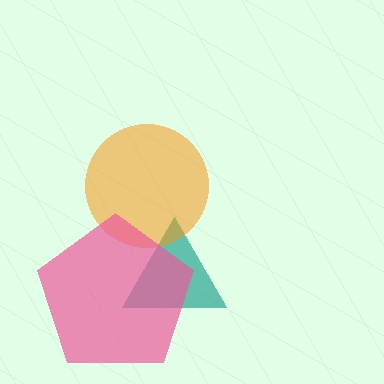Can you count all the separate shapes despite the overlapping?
Yes, there are 3 separate shapes.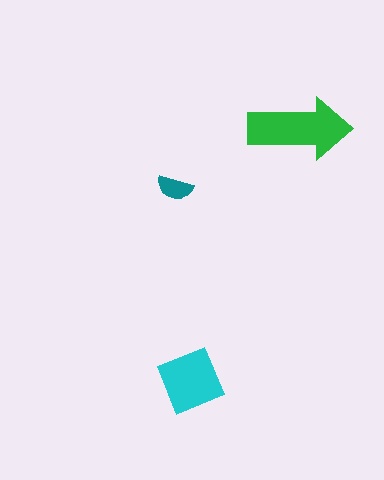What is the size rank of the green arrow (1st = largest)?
1st.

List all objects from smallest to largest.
The teal semicircle, the cyan square, the green arrow.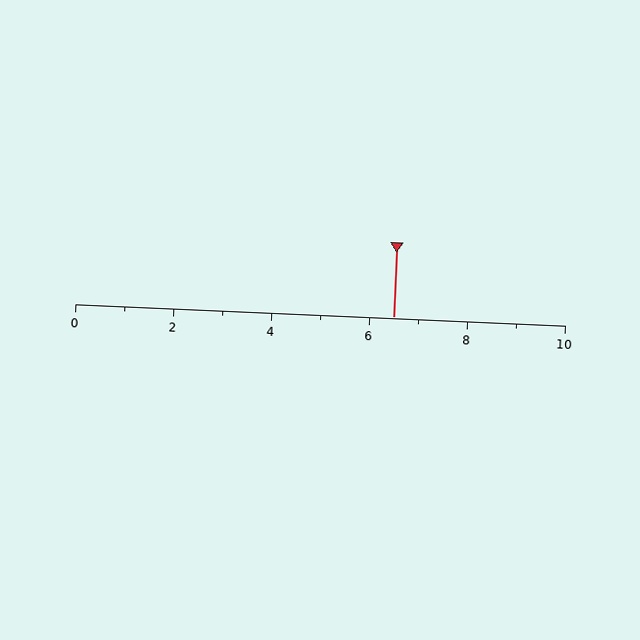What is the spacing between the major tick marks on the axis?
The major ticks are spaced 2 apart.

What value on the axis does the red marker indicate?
The marker indicates approximately 6.5.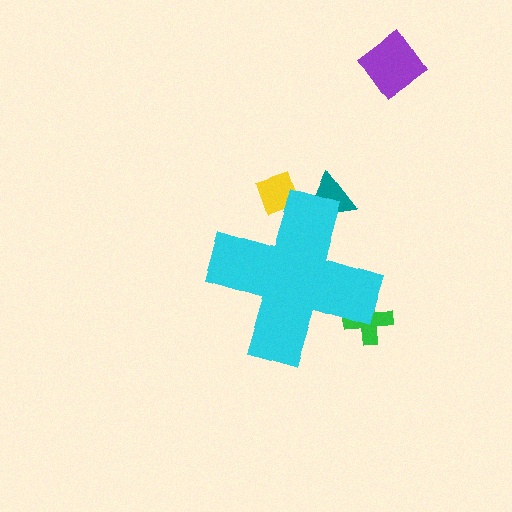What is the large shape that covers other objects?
A cyan cross.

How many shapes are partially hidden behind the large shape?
3 shapes are partially hidden.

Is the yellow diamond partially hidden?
Yes, the yellow diamond is partially hidden behind the cyan cross.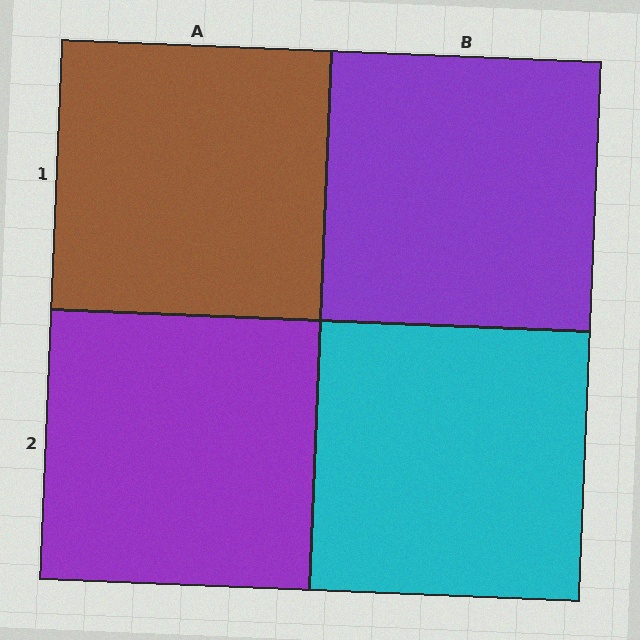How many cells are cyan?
1 cell is cyan.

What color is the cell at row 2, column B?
Cyan.